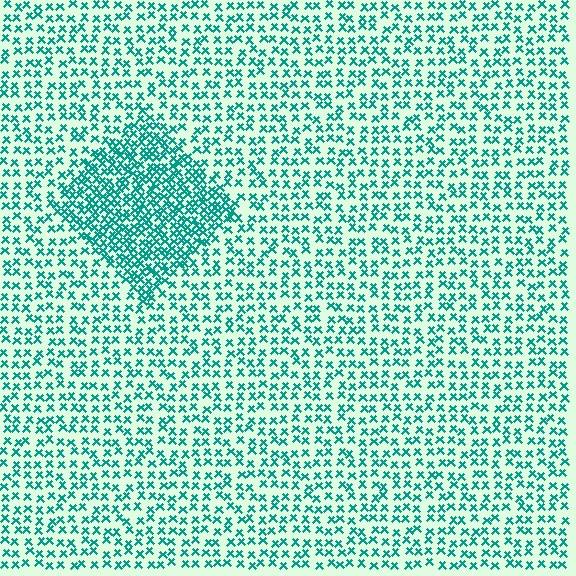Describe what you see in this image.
The image contains small teal elements arranged at two different densities. A diamond-shaped region is visible where the elements are more densely packed than the surrounding area.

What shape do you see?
I see a diamond.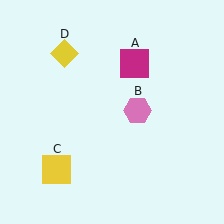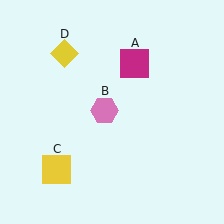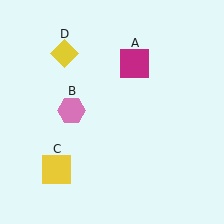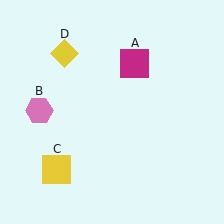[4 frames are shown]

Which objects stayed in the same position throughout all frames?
Magenta square (object A) and yellow square (object C) and yellow diamond (object D) remained stationary.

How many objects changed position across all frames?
1 object changed position: pink hexagon (object B).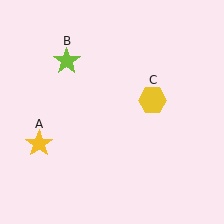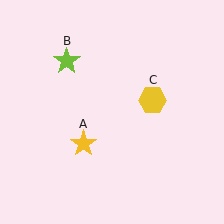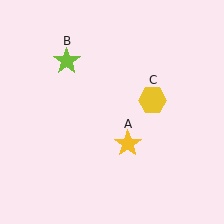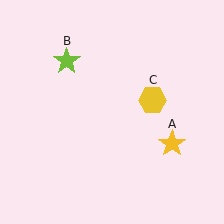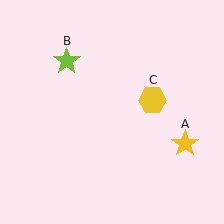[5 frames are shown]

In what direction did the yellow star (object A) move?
The yellow star (object A) moved right.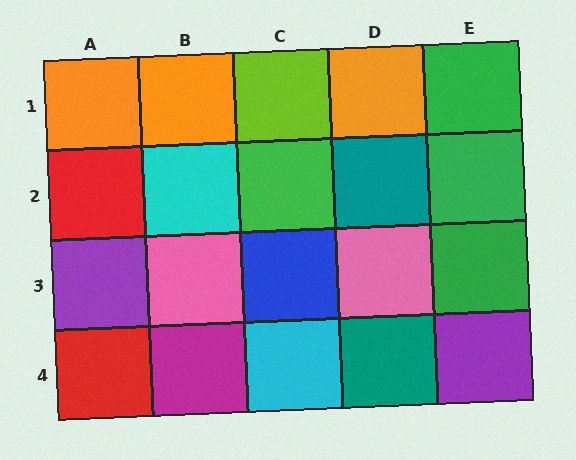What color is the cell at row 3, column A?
Purple.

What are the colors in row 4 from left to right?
Red, magenta, cyan, teal, purple.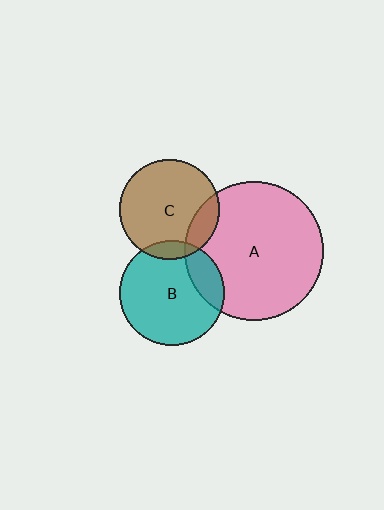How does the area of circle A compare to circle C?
Approximately 1.9 times.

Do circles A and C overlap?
Yes.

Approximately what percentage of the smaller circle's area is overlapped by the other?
Approximately 15%.